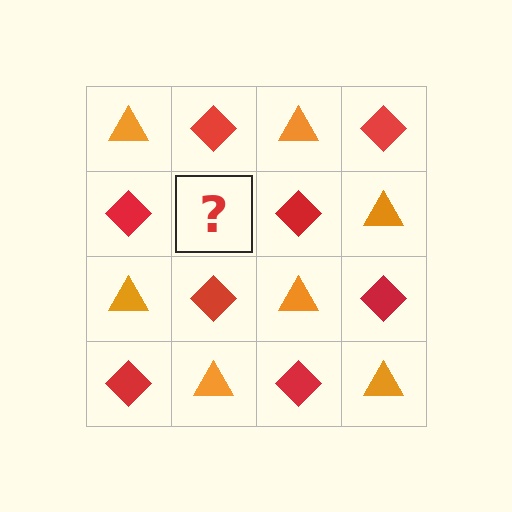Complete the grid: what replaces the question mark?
The question mark should be replaced with an orange triangle.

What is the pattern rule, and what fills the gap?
The rule is that it alternates orange triangle and red diamond in a checkerboard pattern. The gap should be filled with an orange triangle.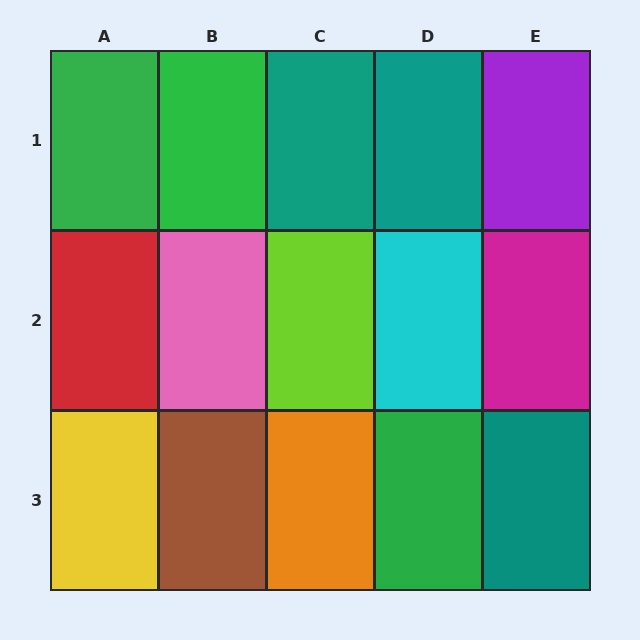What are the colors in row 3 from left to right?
Yellow, brown, orange, green, teal.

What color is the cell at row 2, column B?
Pink.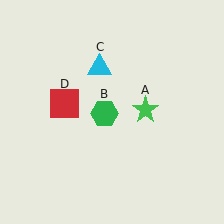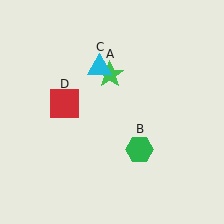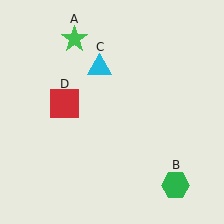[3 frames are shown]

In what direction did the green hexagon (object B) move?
The green hexagon (object B) moved down and to the right.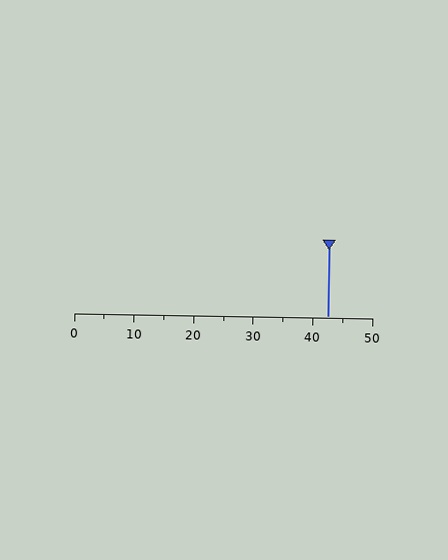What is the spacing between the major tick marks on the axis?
The major ticks are spaced 10 apart.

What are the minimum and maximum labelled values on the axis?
The axis runs from 0 to 50.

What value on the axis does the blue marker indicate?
The marker indicates approximately 42.5.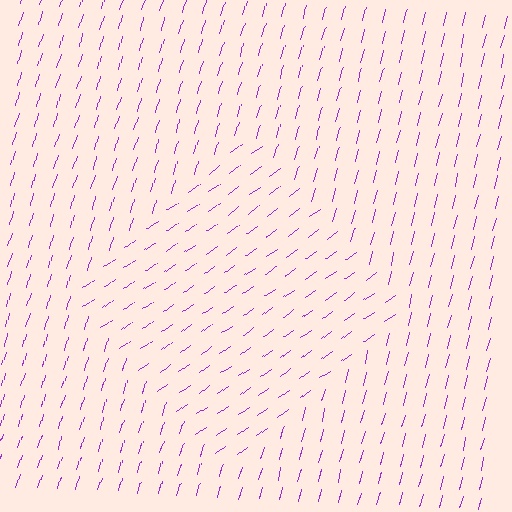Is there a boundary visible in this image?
Yes, there is a texture boundary formed by a change in line orientation.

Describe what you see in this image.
The image is filled with small purple line segments. A diamond region in the image has lines oriented differently from the surrounding lines, creating a visible texture boundary.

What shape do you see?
I see a diamond.